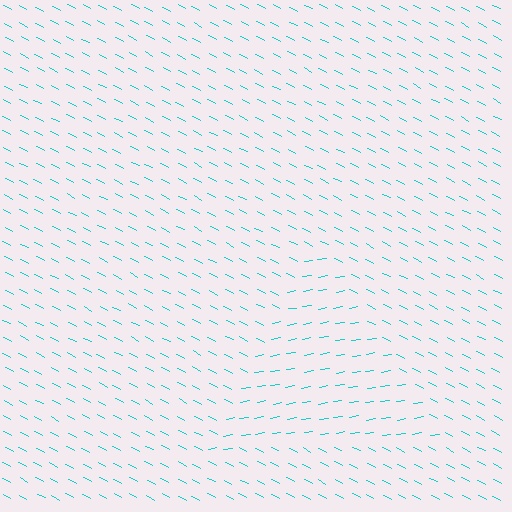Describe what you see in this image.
The image is filled with small cyan line segments. A triangle region in the image has lines oriented differently from the surrounding lines, creating a visible texture boundary.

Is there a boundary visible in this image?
Yes, there is a texture boundary formed by a change in line orientation.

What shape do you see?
I see a triangle.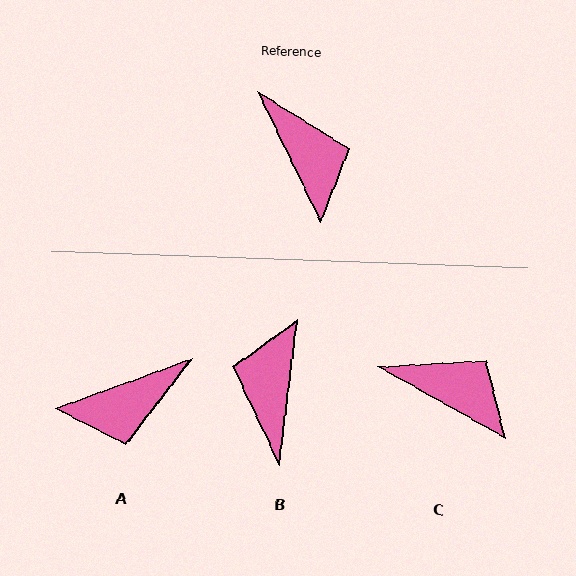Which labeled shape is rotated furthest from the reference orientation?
B, about 147 degrees away.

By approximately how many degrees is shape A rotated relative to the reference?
Approximately 96 degrees clockwise.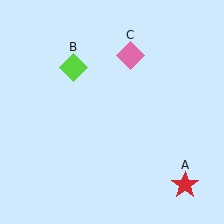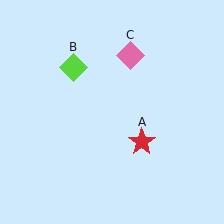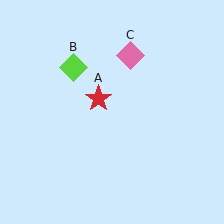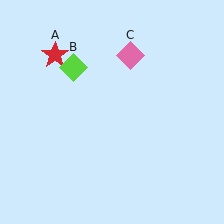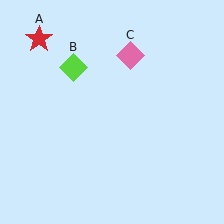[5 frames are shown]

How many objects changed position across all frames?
1 object changed position: red star (object A).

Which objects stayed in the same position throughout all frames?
Lime diamond (object B) and pink diamond (object C) remained stationary.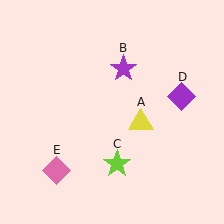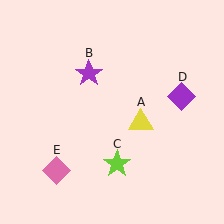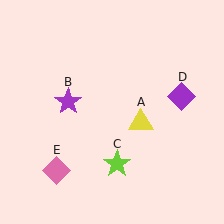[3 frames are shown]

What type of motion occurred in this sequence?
The purple star (object B) rotated counterclockwise around the center of the scene.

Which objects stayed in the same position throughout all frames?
Yellow triangle (object A) and lime star (object C) and purple diamond (object D) and pink diamond (object E) remained stationary.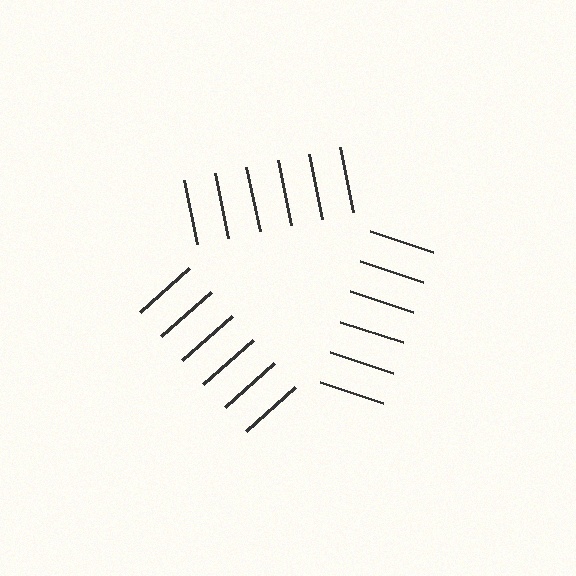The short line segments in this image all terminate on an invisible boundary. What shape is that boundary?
An illusory triangle — the line segments terminate on its edges but no continuous stroke is drawn.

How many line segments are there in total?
18 — 6 along each of the 3 edges.